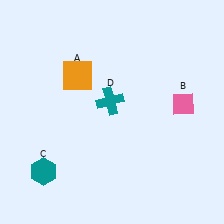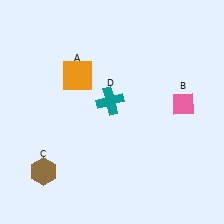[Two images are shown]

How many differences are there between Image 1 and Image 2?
There is 1 difference between the two images.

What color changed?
The hexagon (C) changed from teal in Image 1 to brown in Image 2.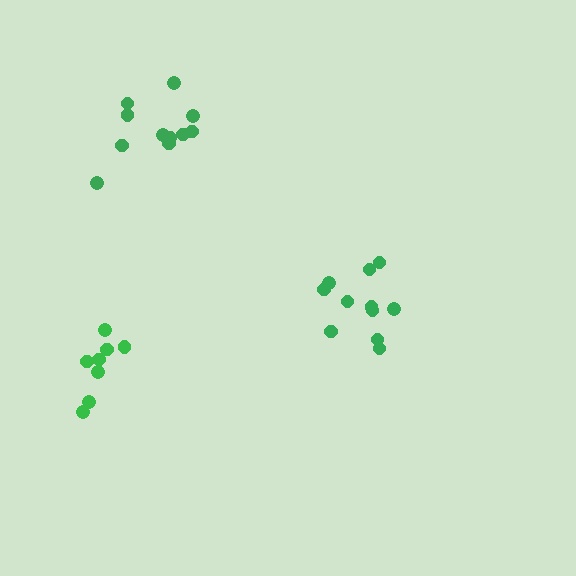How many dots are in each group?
Group 1: 8 dots, Group 2: 11 dots, Group 3: 11 dots (30 total).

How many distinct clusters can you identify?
There are 3 distinct clusters.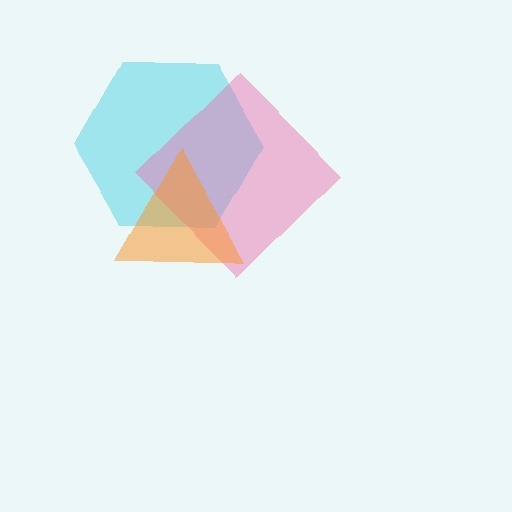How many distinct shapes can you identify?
There are 3 distinct shapes: a cyan hexagon, a pink diamond, an orange triangle.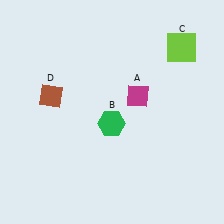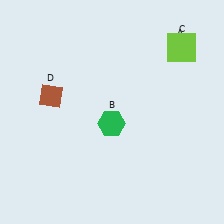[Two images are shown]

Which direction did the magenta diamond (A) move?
The magenta diamond (A) moved up.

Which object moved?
The magenta diamond (A) moved up.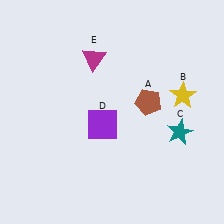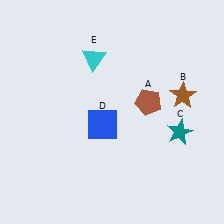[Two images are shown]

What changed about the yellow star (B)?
In Image 1, B is yellow. In Image 2, it changed to brown.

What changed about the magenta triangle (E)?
In Image 1, E is magenta. In Image 2, it changed to cyan.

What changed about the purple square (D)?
In Image 1, D is purple. In Image 2, it changed to blue.